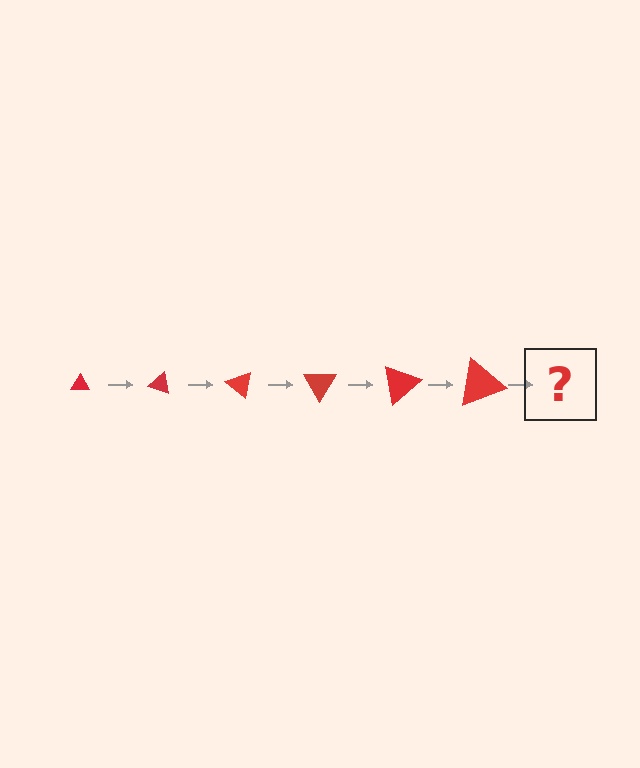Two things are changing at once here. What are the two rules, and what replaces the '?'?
The two rules are that the triangle grows larger each step and it rotates 20 degrees each step. The '?' should be a triangle, larger than the previous one and rotated 120 degrees from the start.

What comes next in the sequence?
The next element should be a triangle, larger than the previous one and rotated 120 degrees from the start.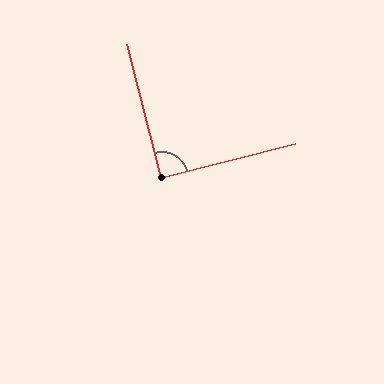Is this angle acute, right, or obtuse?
It is approximately a right angle.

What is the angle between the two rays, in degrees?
Approximately 90 degrees.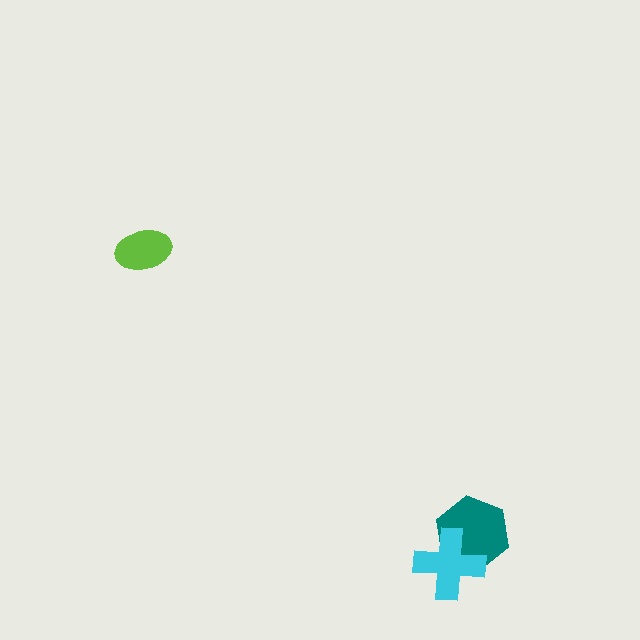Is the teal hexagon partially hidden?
Yes, it is partially covered by another shape.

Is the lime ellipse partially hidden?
No, no other shape covers it.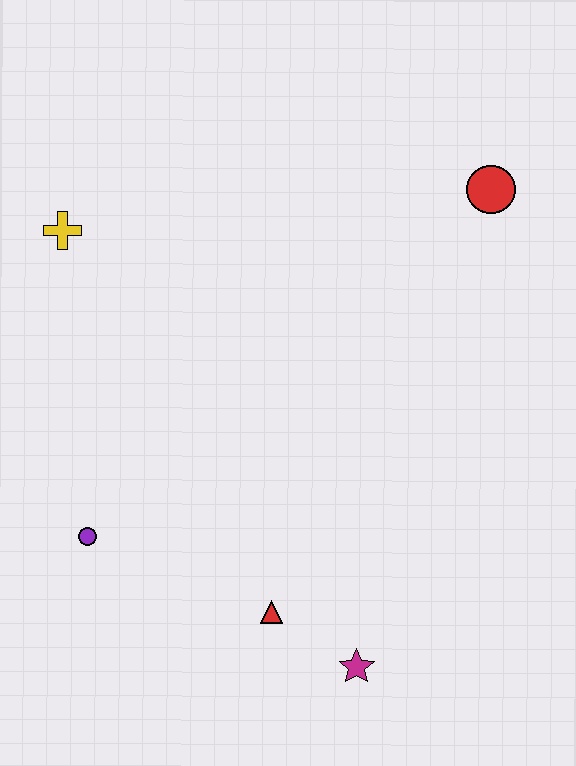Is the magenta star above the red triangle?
No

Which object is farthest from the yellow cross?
The magenta star is farthest from the yellow cross.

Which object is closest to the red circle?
The yellow cross is closest to the red circle.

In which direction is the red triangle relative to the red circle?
The red triangle is below the red circle.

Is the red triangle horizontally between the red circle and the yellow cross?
Yes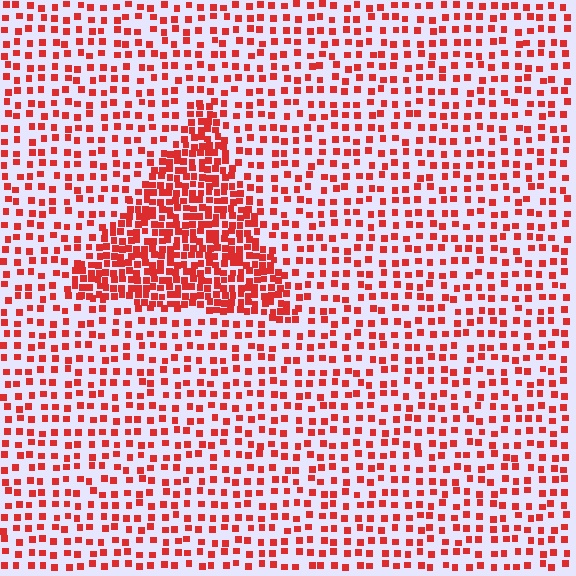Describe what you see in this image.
The image contains small red elements arranged at two different densities. A triangle-shaped region is visible where the elements are more densely packed than the surrounding area.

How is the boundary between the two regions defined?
The boundary is defined by a change in element density (approximately 2.4x ratio). All elements are the same color, size, and shape.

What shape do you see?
I see a triangle.